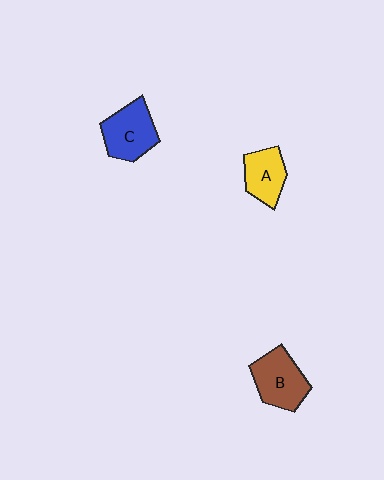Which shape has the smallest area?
Shape A (yellow).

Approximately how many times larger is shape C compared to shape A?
Approximately 1.3 times.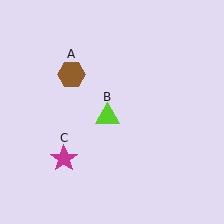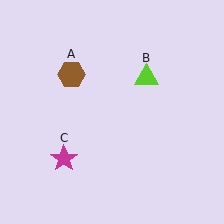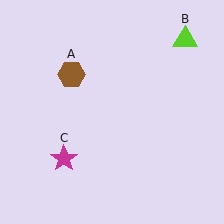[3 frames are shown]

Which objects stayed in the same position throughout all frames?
Brown hexagon (object A) and magenta star (object C) remained stationary.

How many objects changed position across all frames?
1 object changed position: lime triangle (object B).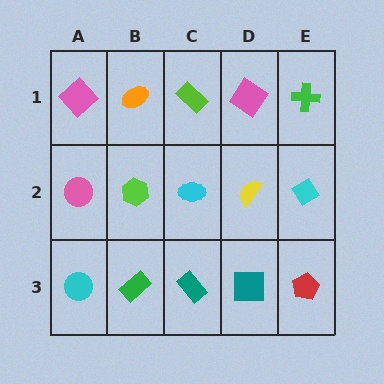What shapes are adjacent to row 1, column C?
A cyan ellipse (row 2, column C), an orange ellipse (row 1, column B), a pink diamond (row 1, column D).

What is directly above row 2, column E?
A green cross.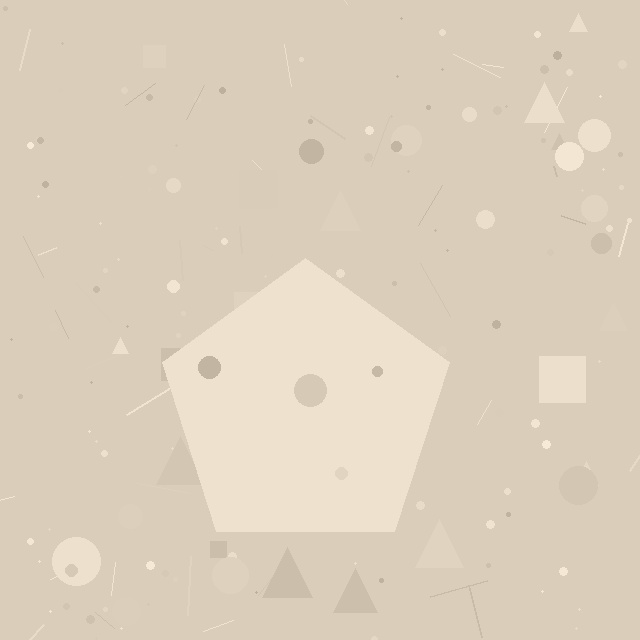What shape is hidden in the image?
A pentagon is hidden in the image.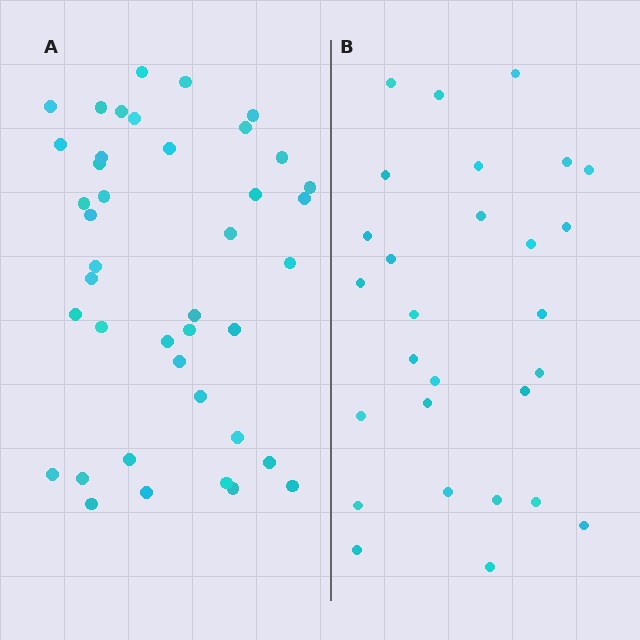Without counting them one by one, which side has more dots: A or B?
Region A (the left region) has more dots.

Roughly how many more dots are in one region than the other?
Region A has approximately 15 more dots than region B.